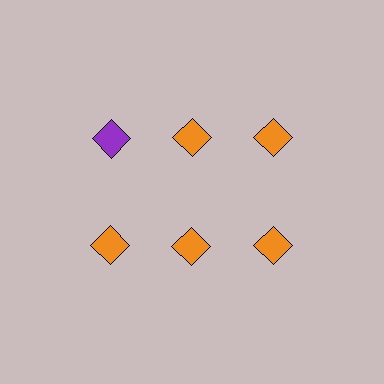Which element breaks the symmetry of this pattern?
The purple diamond in the top row, leftmost column breaks the symmetry. All other shapes are orange diamonds.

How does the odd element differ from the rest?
It has a different color: purple instead of orange.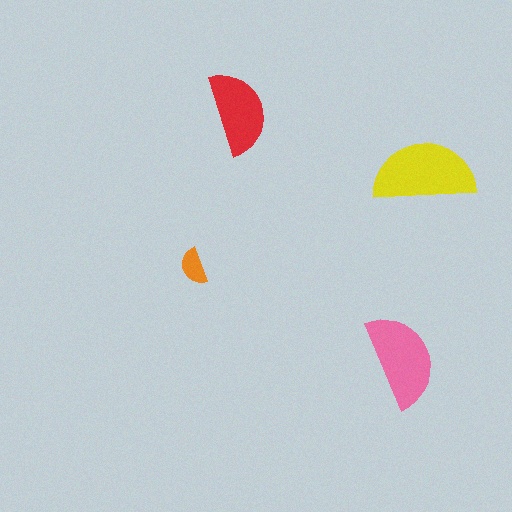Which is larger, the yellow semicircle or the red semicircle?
The yellow one.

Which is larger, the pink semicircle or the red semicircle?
The pink one.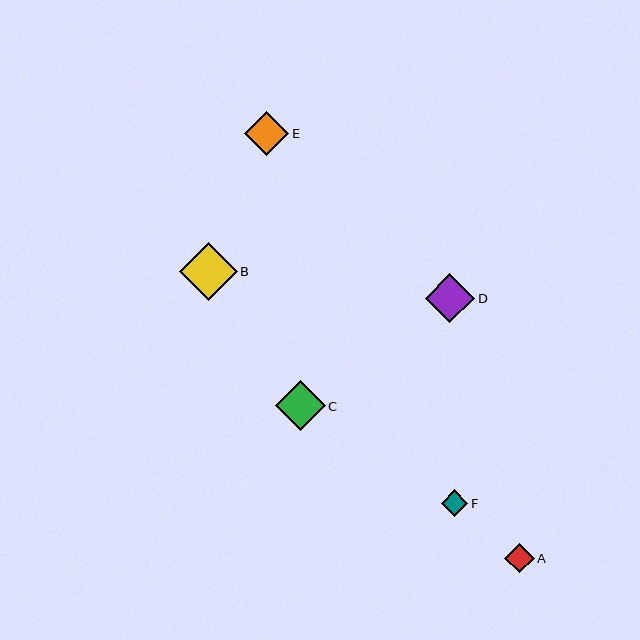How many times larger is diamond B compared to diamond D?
Diamond B is approximately 1.2 times the size of diamond D.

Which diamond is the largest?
Diamond B is the largest with a size of approximately 58 pixels.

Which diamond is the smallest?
Diamond F is the smallest with a size of approximately 26 pixels.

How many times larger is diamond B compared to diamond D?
Diamond B is approximately 1.2 times the size of diamond D.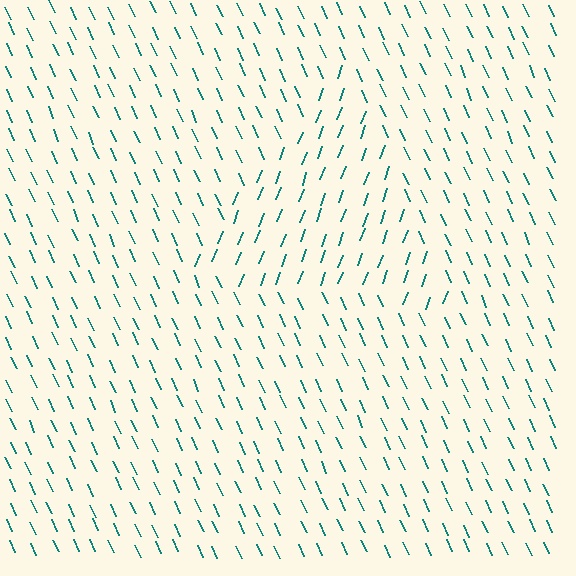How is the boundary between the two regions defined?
The boundary is defined purely by a change in line orientation (approximately 45 degrees difference). All lines are the same color and thickness.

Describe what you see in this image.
The image is filled with small teal line segments. A triangle region in the image has lines oriented differently from the surrounding lines, creating a visible texture boundary.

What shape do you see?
I see a triangle.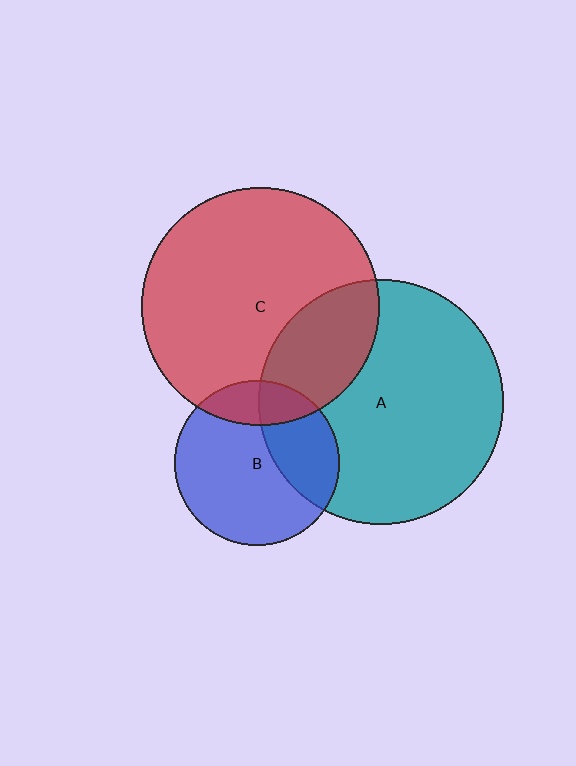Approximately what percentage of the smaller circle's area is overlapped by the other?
Approximately 25%.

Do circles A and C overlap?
Yes.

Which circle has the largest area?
Circle A (teal).